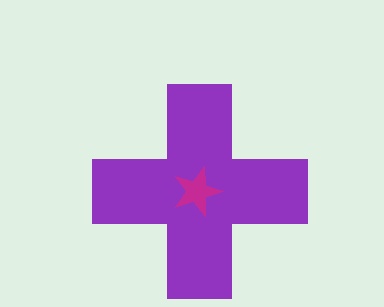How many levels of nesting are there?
2.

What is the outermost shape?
The purple cross.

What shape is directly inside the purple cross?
The magenta star.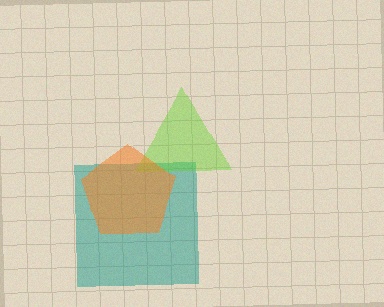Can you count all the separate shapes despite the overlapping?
Yes, there are 3 separate shapes.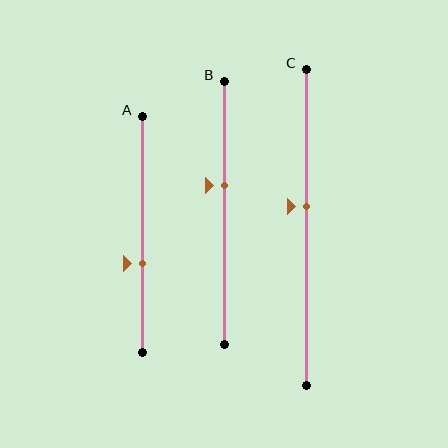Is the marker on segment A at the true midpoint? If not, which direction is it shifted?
No, the marker on segment A is shifted downward by about 12% of the segment length.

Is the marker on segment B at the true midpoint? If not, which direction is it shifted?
No, the marker on segment B is shifted upward by about 11% of the segment length.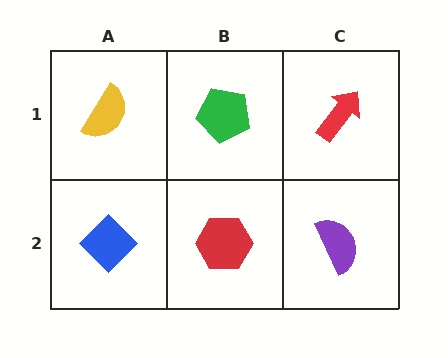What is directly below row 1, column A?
A blue diamond.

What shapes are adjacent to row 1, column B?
A red hexagon (row 2, column B), a yellow semicircle (row 1, column A), a red arrow (row 1, column C).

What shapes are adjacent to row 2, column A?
A yellow semicircle (row 1, column A), a red hexagon (row 2, column B).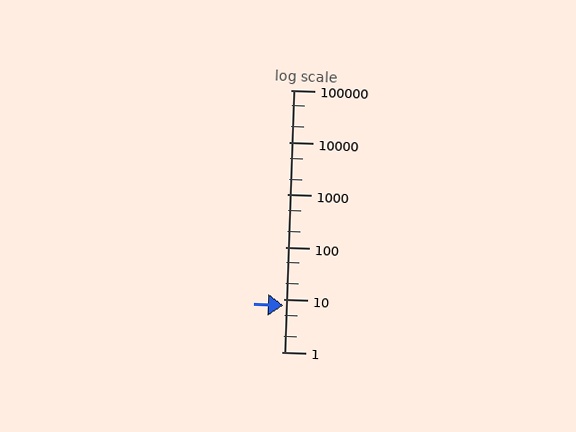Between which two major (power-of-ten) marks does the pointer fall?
The pointer is between 1 and 10.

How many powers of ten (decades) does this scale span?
The scale spans 5 decades, from 1 to 100000.